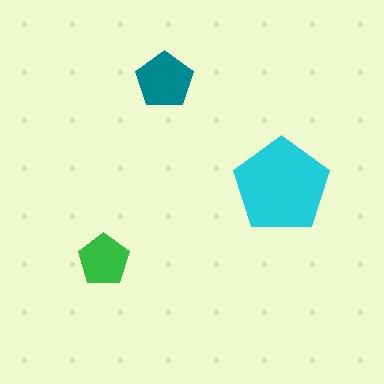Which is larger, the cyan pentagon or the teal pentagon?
The cyan one.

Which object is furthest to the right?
The cyan pentagon is rightmost.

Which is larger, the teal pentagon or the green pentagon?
The teal one.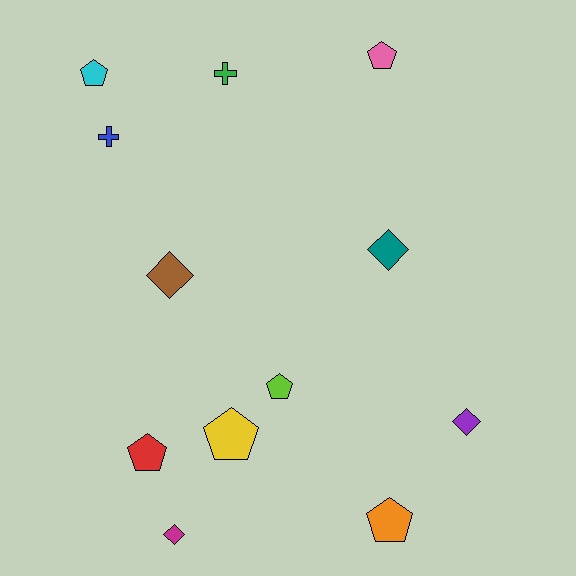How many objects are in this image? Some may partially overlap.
There are 12 objects.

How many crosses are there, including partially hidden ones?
There are 2 crosses.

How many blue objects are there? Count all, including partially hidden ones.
There is 1 blue object.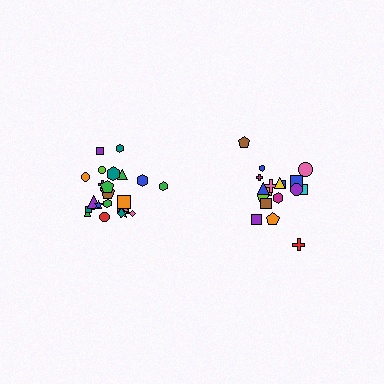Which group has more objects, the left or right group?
The left group.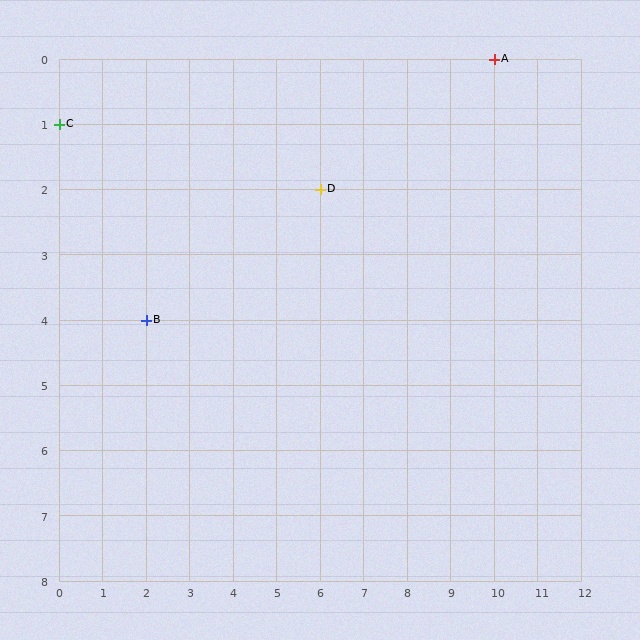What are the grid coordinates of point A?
Point A is at grid coordinates (10, 0).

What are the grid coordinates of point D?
Point D is at grid coordinates (6, 2).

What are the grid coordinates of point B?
Point B is at grid coordinates (2, 4).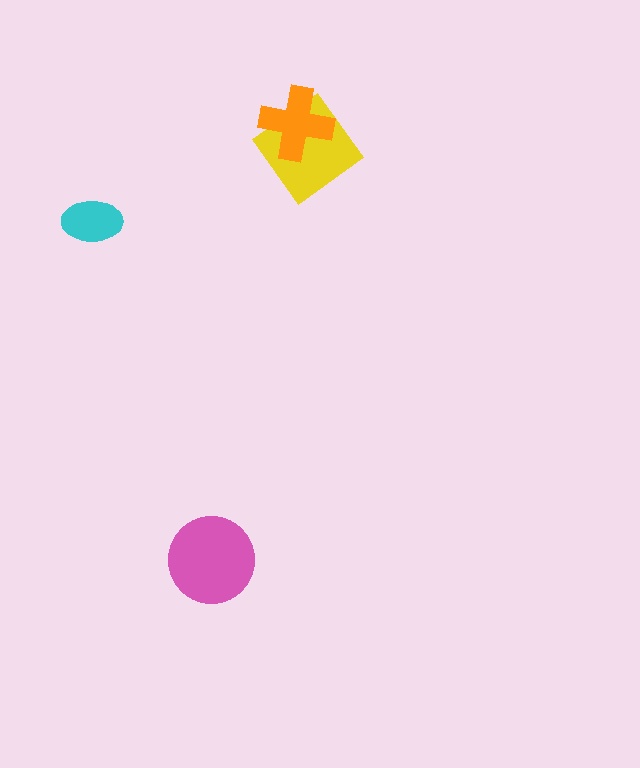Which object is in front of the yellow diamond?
The orange cross is in front of the yellow diamond.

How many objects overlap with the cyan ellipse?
0 objects overlap with the cyan ellipse.